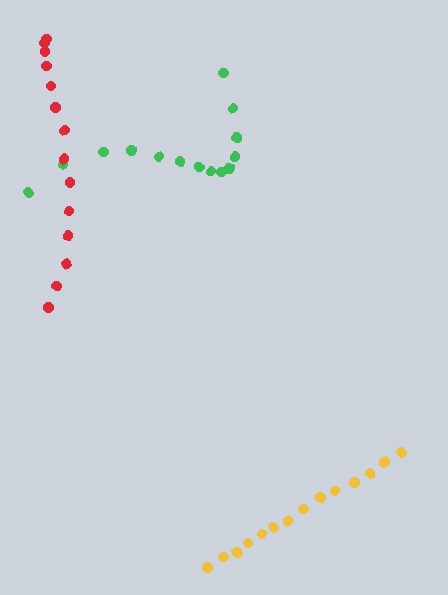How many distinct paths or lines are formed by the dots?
There are 3 distinct paths.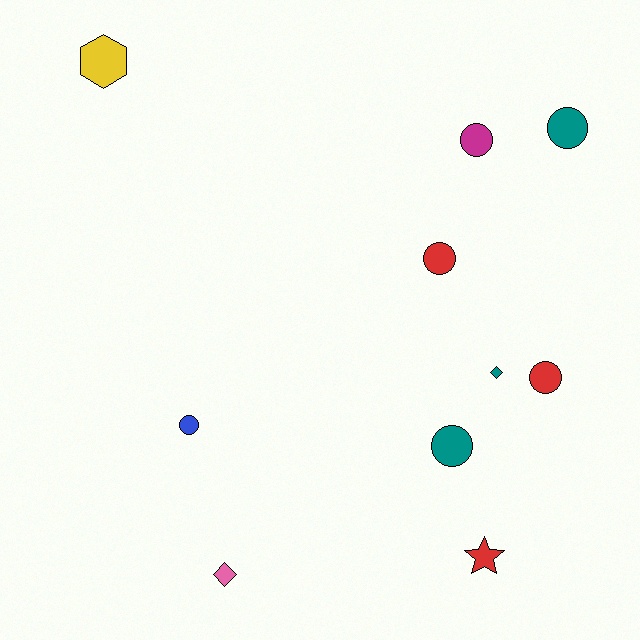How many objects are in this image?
There are 10 objects.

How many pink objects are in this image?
There is 1 pink object.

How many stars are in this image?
There is 1 star.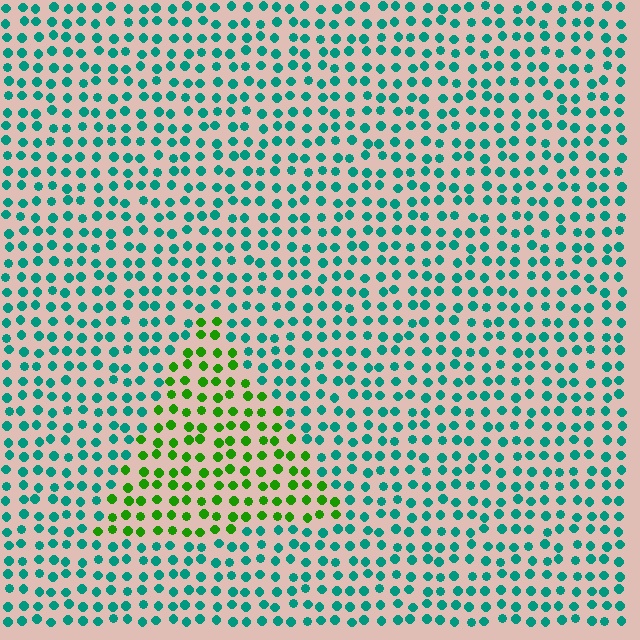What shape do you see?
I see a triangle.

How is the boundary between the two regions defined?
The boundary is defined purely by a slight shift in hue (about 59 degrees). Spacing, size, and orientation are identical on both sides.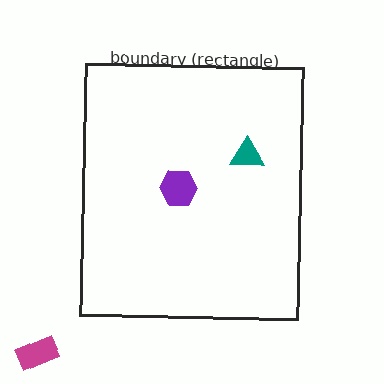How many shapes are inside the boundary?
3 inside, 1 outside.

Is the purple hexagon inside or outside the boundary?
Inside.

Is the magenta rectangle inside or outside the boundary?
Outside.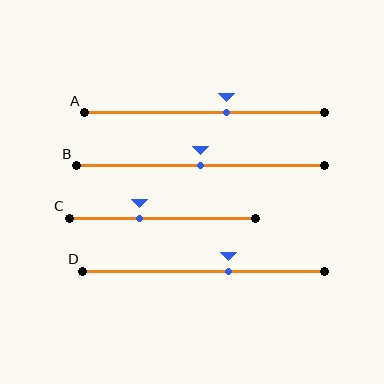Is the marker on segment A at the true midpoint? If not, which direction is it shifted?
No, the marker on segment A is shifted to the right by about 9% of the segment length.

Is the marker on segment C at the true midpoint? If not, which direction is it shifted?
No, the marker on segment C is shifted to the left by about 13% of the segment length.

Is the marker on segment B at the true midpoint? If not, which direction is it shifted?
Yes, the marker on segment B is at the true midpoint.